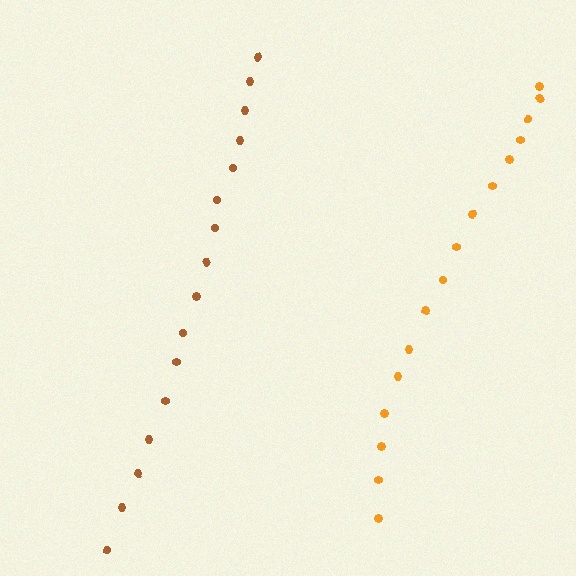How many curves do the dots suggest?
There are 2 distinct paths.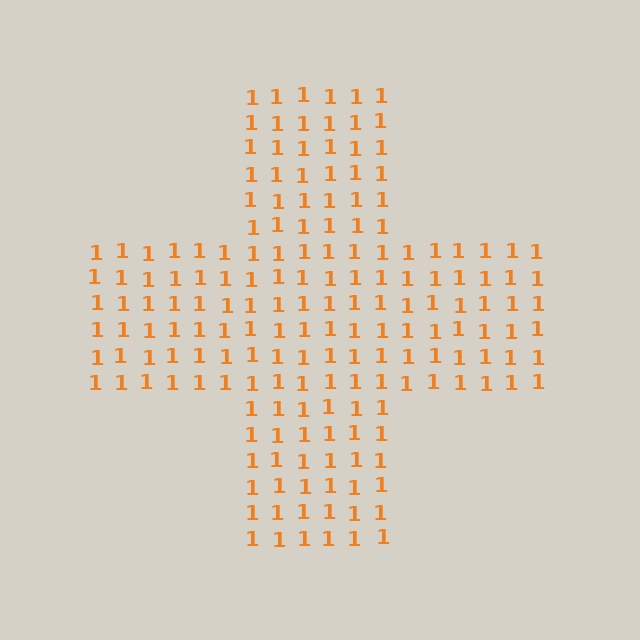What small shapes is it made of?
It is made of small digit 1's.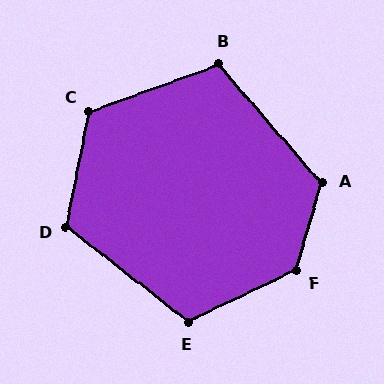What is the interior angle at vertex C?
Approximately 121 degrees (obtuse).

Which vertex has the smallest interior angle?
B, at approximately 111 degrees.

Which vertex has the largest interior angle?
F, at approximately 132 degrees.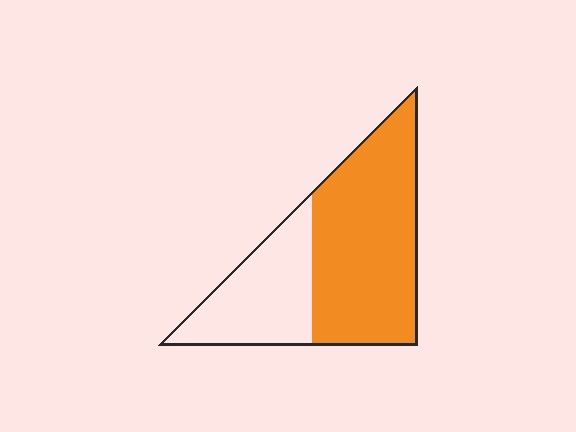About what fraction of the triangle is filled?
About two thirds (2/3).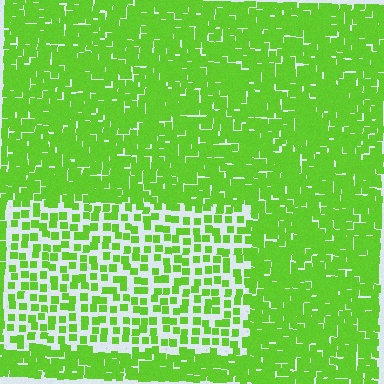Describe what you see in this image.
The image contains small lime elements arranged at two different densities. A rectangle-shaped region is visible where the elements are less densely packed than the surrounding area.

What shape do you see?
I see a rectangle.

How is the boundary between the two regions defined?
The boundary is defined by a change in element density (approximately 2.2x ratio). All elements are the same color, size, and shape.